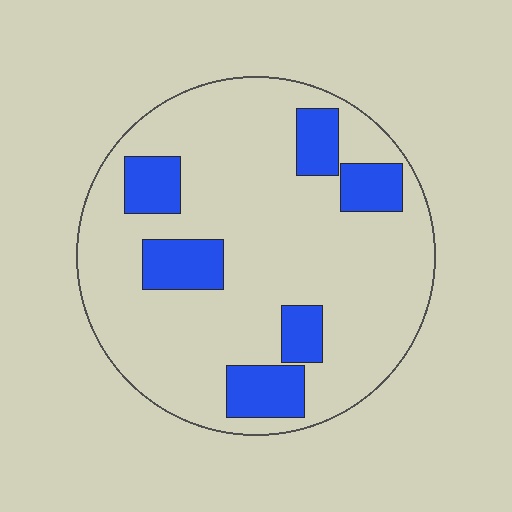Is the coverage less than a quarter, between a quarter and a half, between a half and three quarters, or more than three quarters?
Less than a quarter.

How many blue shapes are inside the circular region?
6.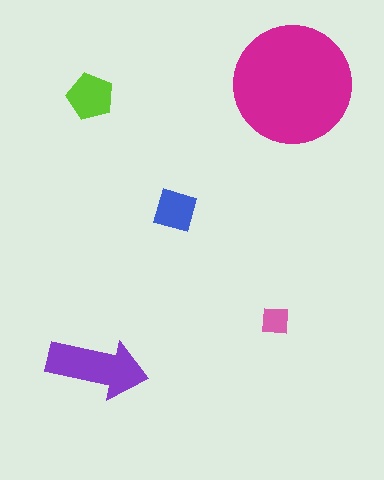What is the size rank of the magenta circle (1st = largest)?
1st.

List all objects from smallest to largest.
The pink square, the blue square, the lime pentagon, the purple arrow, the magenta circle.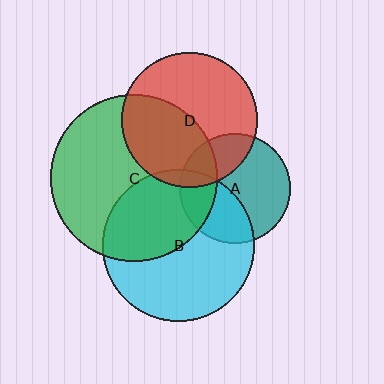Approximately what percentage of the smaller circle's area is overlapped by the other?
Approximately 40%.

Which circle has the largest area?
Circle C (green).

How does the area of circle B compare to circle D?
Approximately 1.2 times.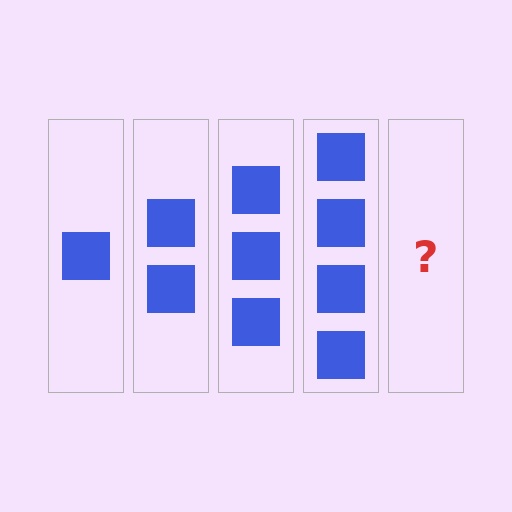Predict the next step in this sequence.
The next step is 5 squares.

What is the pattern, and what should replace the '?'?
The pattern is that each step adds one more square. The '?' should be 5 squares.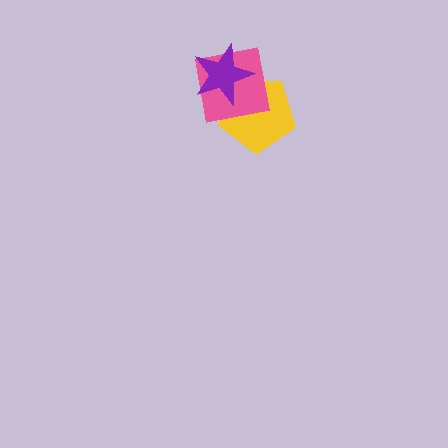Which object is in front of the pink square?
The purple star is in front of the pink square.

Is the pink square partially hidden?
Yes, it is partially covered by another shape.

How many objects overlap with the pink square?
2 objects overlap with the pink square.